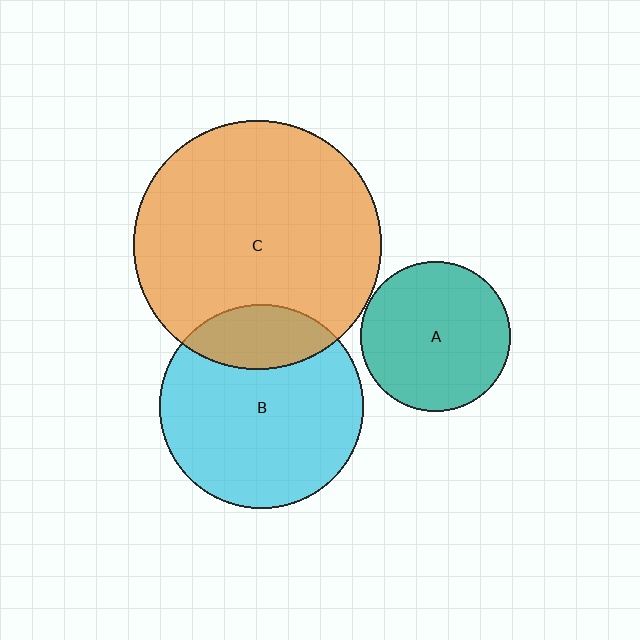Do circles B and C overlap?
Yes.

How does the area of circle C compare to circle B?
Approximately 1.5 times.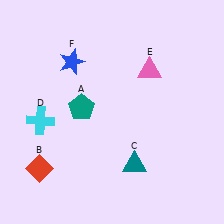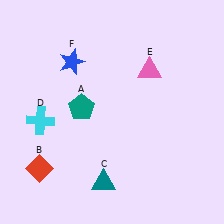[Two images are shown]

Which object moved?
The teal triangle (C) moved left.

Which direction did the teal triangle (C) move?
The teal triangle (C) moved left.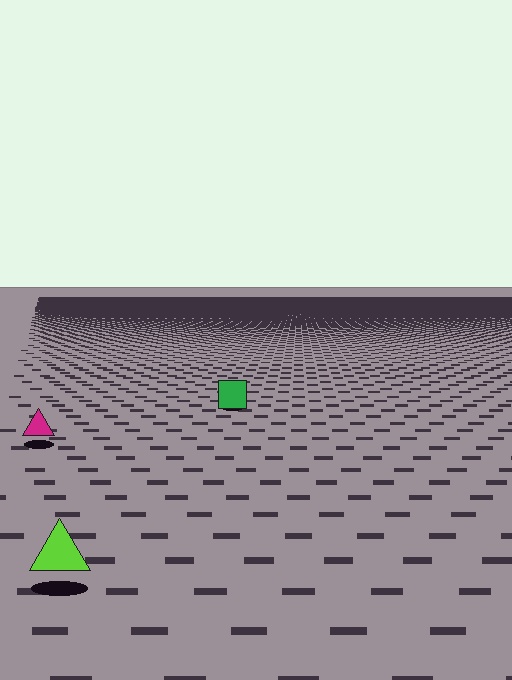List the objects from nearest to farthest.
From nearest to farthest: the lime triangle, the magenta triangle, the green square.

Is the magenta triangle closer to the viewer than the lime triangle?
No. The lime triangle is closer — you can tell from the texture gradient: the ground texture is coarser near it.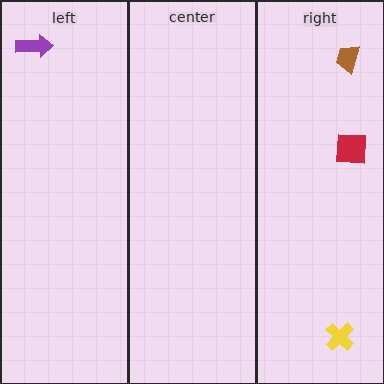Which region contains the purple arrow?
The left region.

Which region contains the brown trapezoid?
The right region.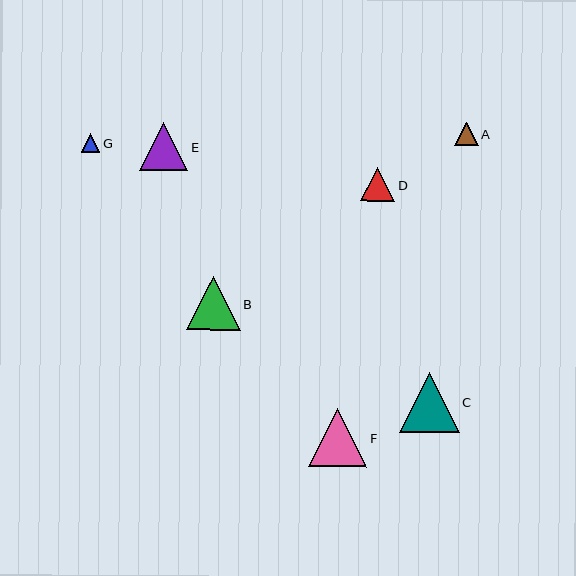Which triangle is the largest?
Triangle C is the largest with a size of approximately 59 pixels.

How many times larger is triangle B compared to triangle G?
Triangle B is approximately 2.9 times the size of triangle G.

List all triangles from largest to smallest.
From largest to smallest: C, F, B, E, D, A, G.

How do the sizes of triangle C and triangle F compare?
Triangle C and triangle F are approximately the same size.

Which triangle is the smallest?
Triangle G is the smallest with a size of approximately 18 pixels.